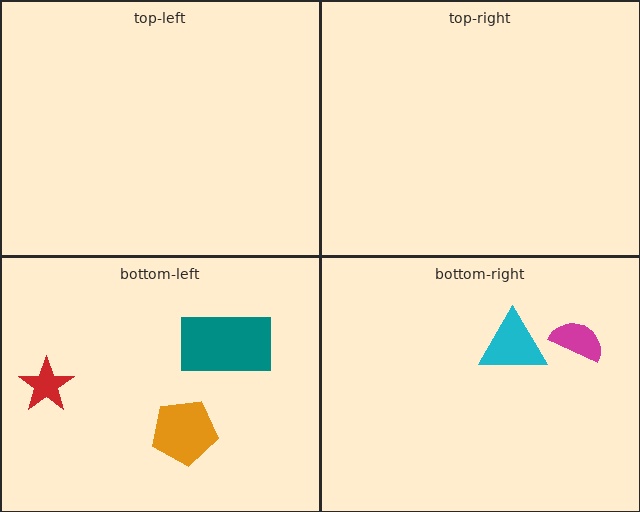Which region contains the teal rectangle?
The bottom-left region.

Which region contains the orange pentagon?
The bottom-left region.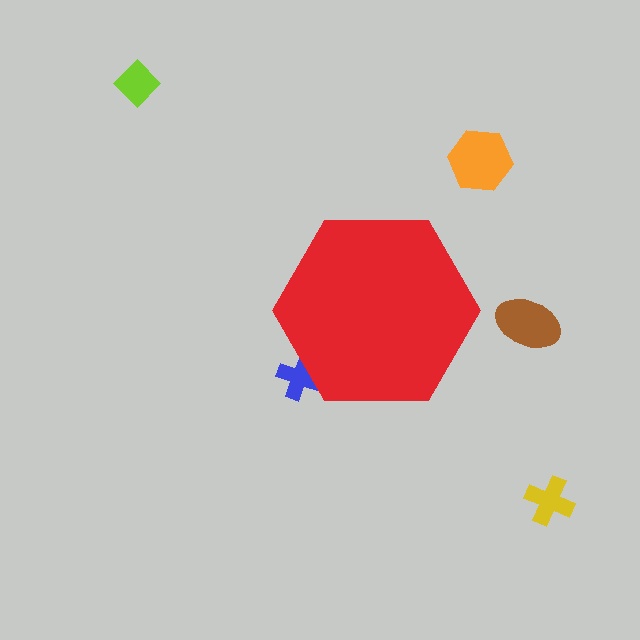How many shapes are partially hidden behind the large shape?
1 shape is partially hidden.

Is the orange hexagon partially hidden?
No, the orange hexagon is fully visible.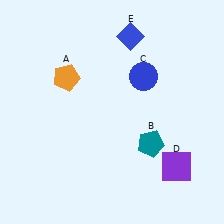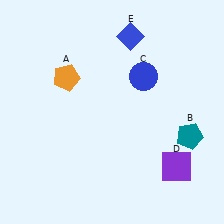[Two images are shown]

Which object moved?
The teal pentagon (B) moved right.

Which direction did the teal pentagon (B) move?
The teal pentagon (B) moved right.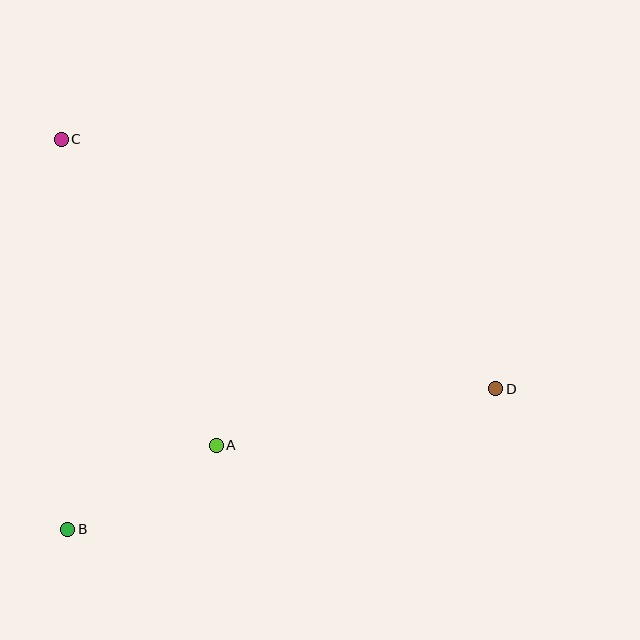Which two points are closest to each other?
Points A and B are closest to each other.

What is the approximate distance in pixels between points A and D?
The distance between A and D is approximately 285 pixels.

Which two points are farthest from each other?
Points C and D are farthest from each other.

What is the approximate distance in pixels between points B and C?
The distance between B and C is approximately 390 pixels.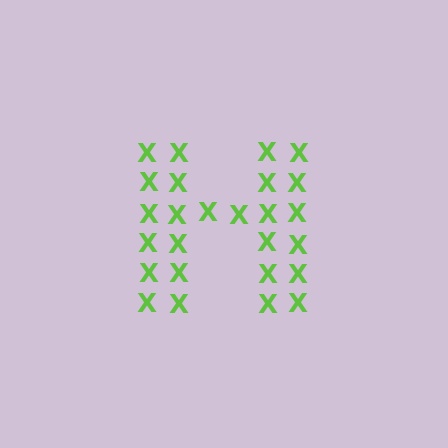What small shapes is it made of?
It is made of small letter X's.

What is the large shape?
The large shape is the letter H.